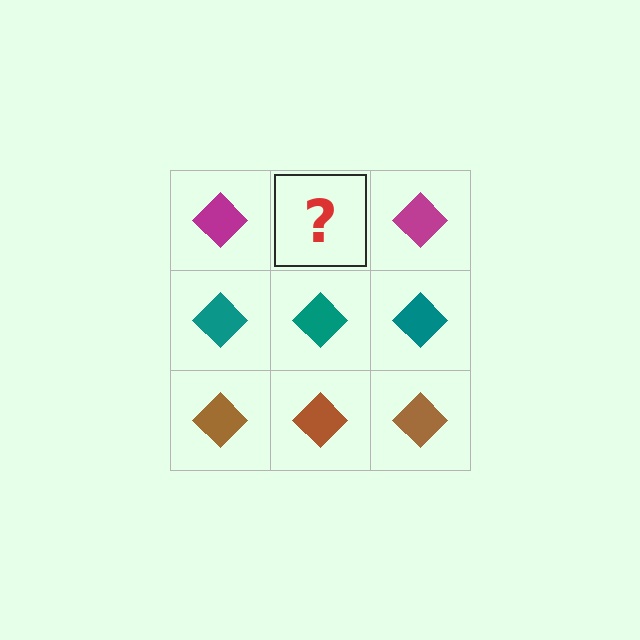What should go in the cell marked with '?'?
The missing cell should contain a magenta diamond.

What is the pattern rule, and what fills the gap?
The rule is that each row has a consistent color. The gap should be filled with a magenta diamond.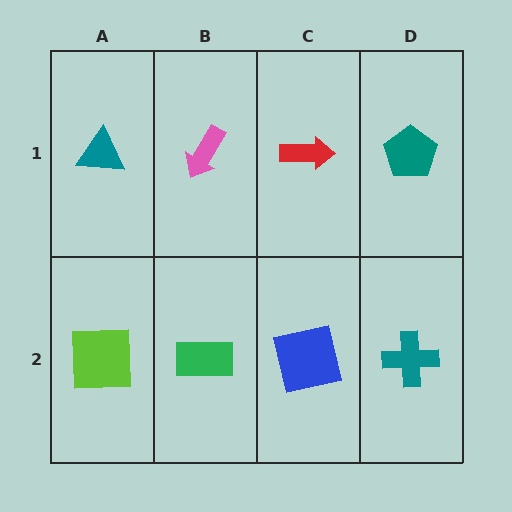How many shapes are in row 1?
4 shapes.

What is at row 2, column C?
A blue square.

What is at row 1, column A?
A teal triangle.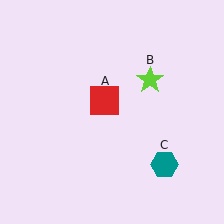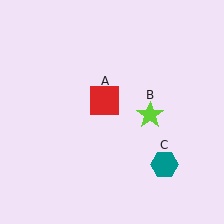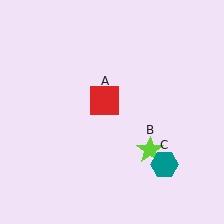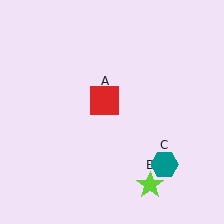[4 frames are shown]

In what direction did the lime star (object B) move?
The lime star (object B) moved down.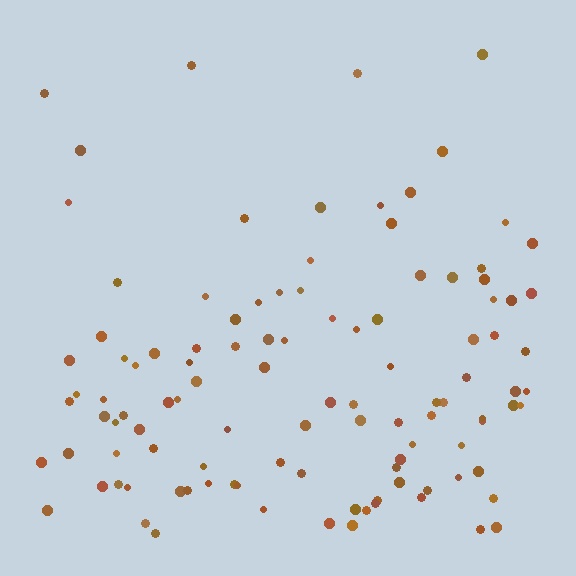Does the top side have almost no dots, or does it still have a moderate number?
Still a moderate number, just noticeably fewer than the bottom.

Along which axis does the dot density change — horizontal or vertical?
Vertical.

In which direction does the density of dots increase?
From top to bottom, with the bottom side densest.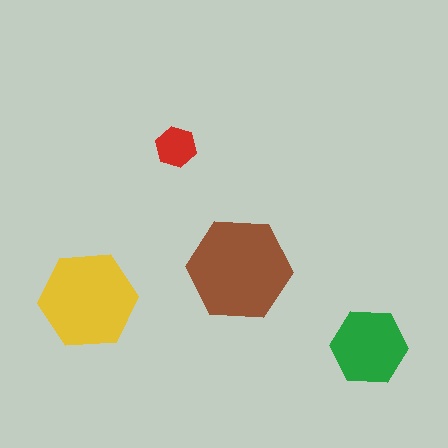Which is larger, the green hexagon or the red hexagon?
The green one.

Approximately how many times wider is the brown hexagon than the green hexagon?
About 1.5 times wider.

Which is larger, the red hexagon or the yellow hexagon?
The yellow one.